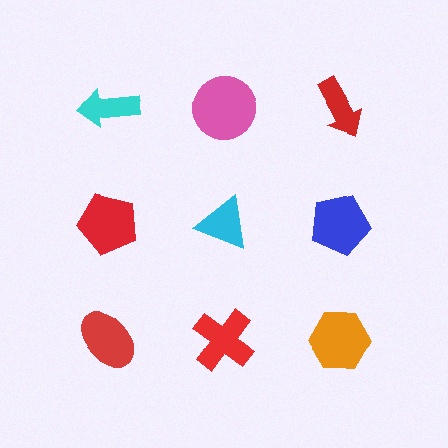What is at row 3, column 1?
A red ellipse.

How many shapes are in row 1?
3 shapes.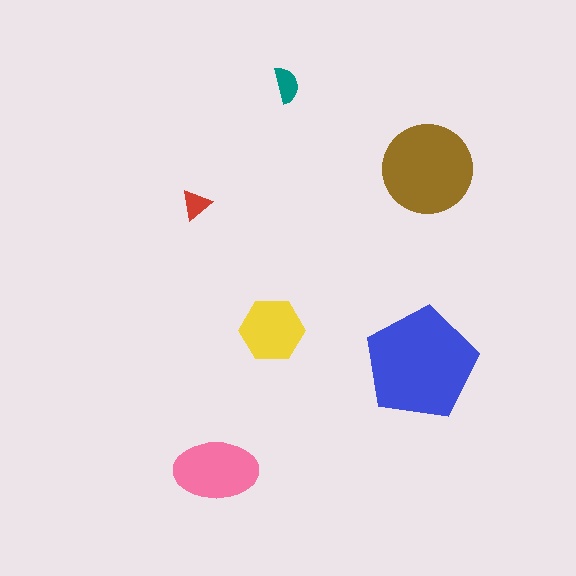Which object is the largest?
The blue pentagon.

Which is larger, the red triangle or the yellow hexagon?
The yellow hexagon.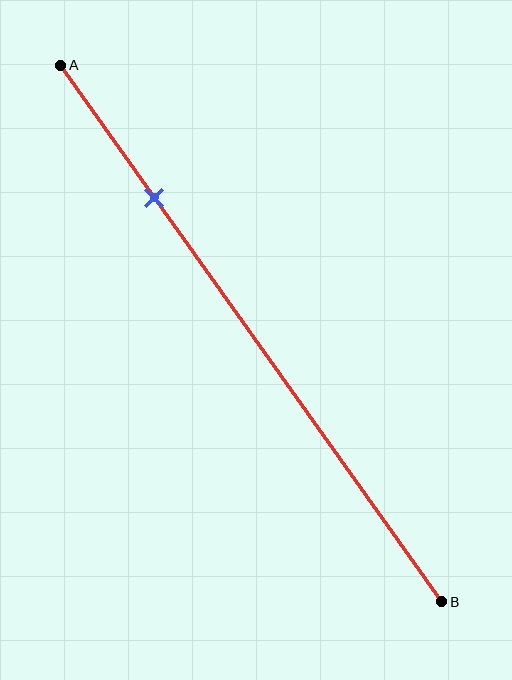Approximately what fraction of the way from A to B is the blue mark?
The blue mark is approximately 25% of the way from A to B.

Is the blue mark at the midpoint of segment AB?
No, the mark is at about 25% from A, not at the 50% midpoint.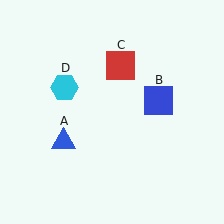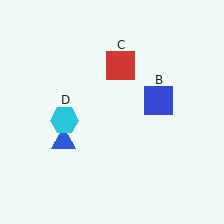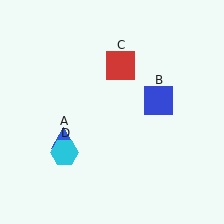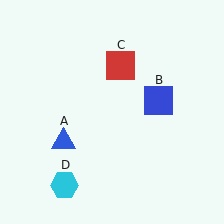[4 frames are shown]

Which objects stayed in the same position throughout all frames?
Blue triangle (object A) and blue square (object B) and red square (object C) remained stationary.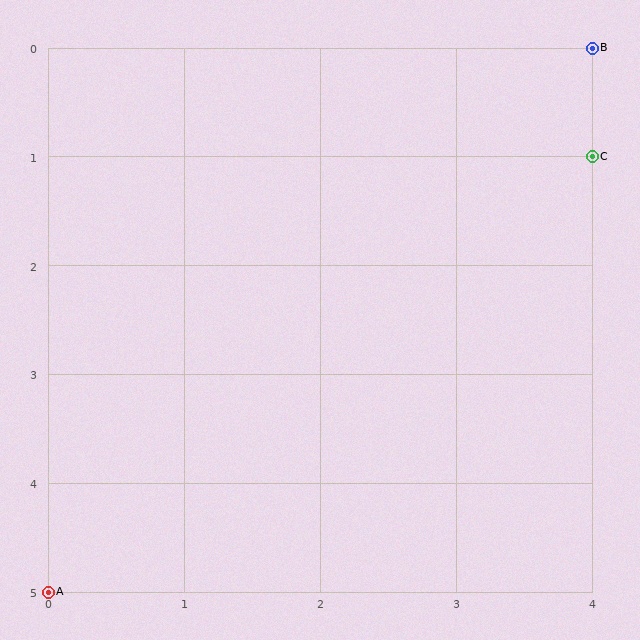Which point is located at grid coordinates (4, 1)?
Point C is at (4, 1).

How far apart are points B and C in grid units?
Points B and C are 1 row apart.